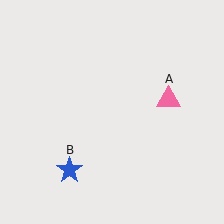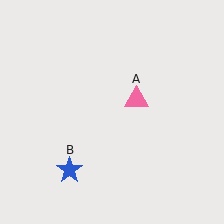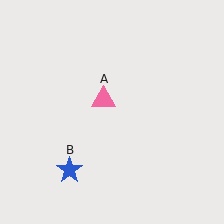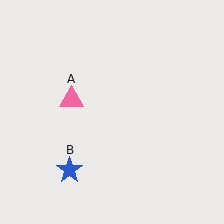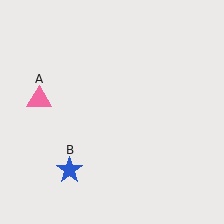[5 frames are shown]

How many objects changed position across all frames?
1 object changed position: pink triangle (object A).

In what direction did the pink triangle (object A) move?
The pink triangle (object A) moved left.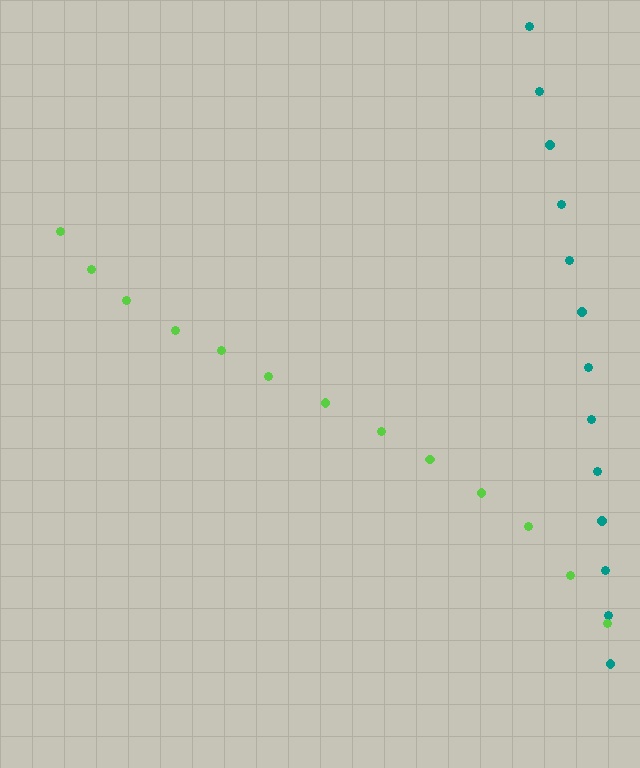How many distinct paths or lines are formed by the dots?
There are 2 distinct paths.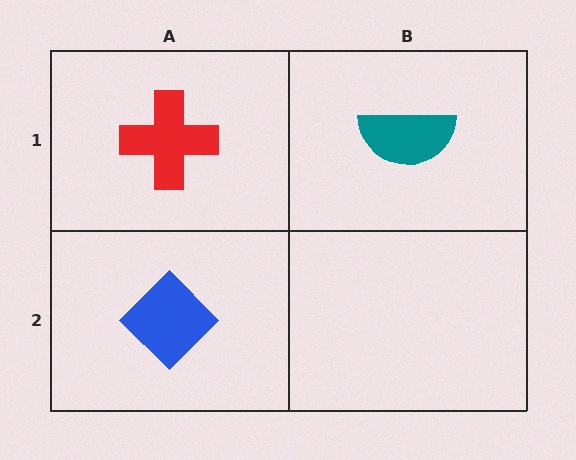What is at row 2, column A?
A blue diamond.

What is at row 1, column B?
A teal semicircle.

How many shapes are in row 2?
1 shape.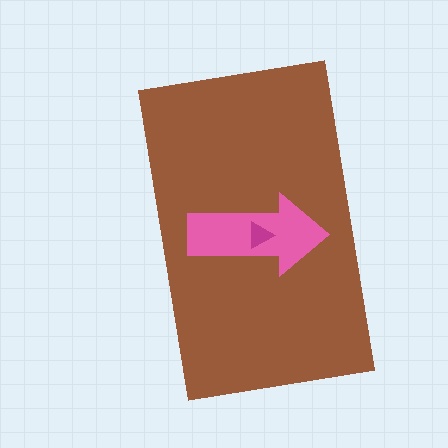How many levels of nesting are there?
3.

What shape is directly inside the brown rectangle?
The pink arrow.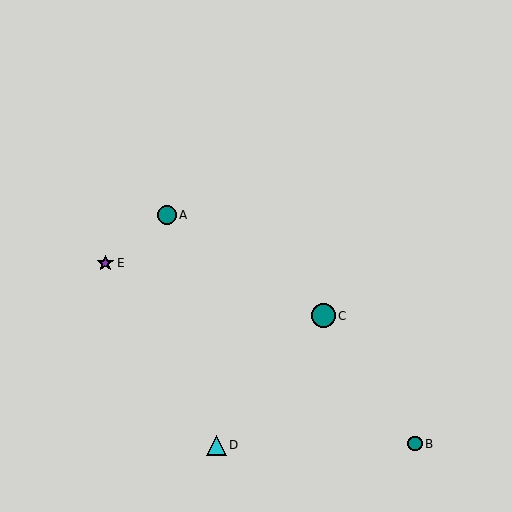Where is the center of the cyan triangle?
The center of the cyan triangle is at (216, 445).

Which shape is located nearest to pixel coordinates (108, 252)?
The purple star (labeled E) at (105, 263) is nearest to that location.